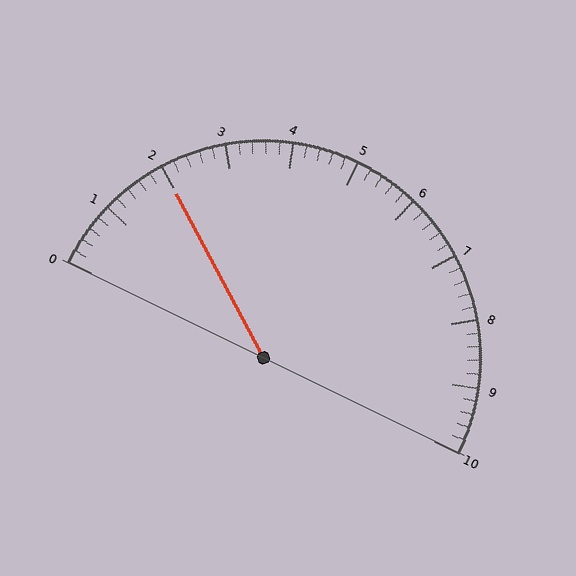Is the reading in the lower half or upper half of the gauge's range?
The reading is in the lower half of the range (0 to 10).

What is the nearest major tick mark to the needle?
The nearest major tick mark is 2.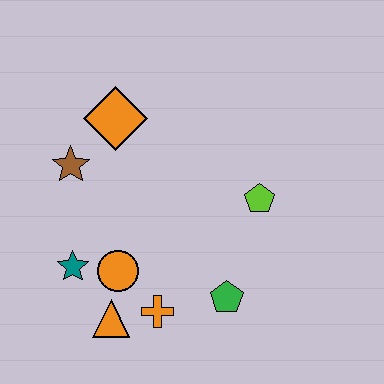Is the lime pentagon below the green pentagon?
No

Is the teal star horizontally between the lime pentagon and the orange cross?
No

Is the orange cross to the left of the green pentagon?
Yes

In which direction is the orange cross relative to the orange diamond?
The orange cross is below the orange diamond.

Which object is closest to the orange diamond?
The brown star is closest to the orange diamond.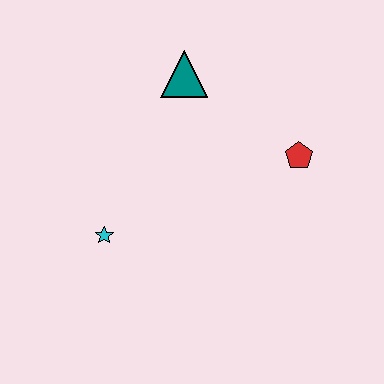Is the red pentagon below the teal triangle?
Yes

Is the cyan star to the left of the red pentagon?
Yes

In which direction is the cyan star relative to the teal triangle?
The cyan star is below the teal triangle.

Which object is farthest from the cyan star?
The red pentagon is farthest from the cyan star.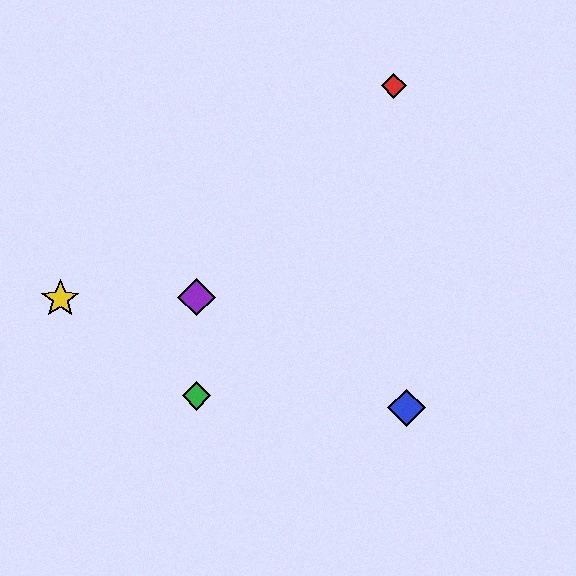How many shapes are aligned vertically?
2 shapes (the green diamond, the purple diamond) are aligned vertically.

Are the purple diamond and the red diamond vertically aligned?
No, the purple diamond is at x≈196 and the red diamond is at x≈394.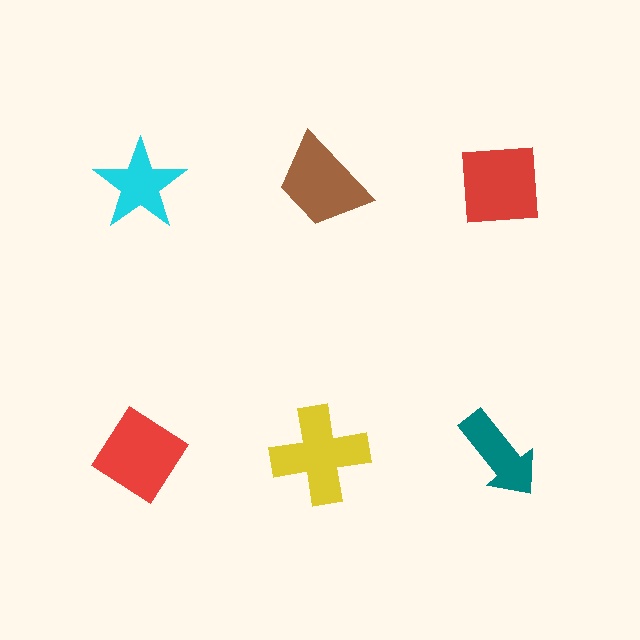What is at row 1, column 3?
A red square.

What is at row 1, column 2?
A brown trapezoid.